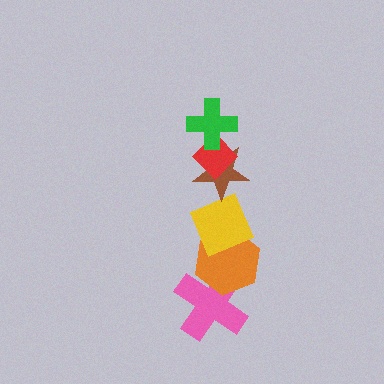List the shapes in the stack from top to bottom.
From top to bottom: the green cross, the red diamond, the brown star, the yellow diamond, the orange hexagon, the pink cross.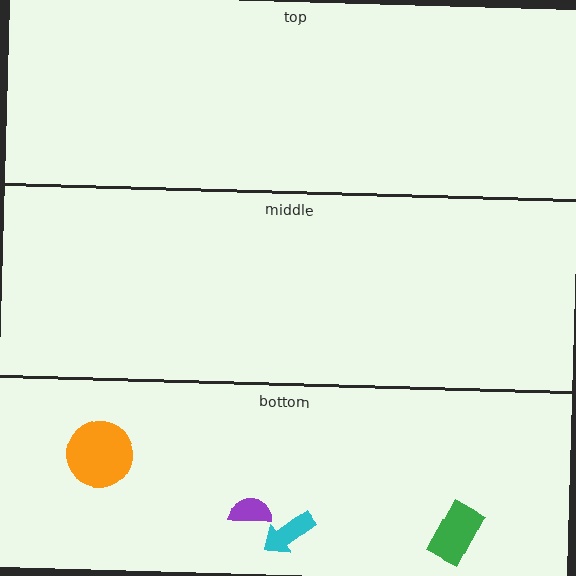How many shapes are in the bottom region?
4.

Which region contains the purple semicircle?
The bottom region.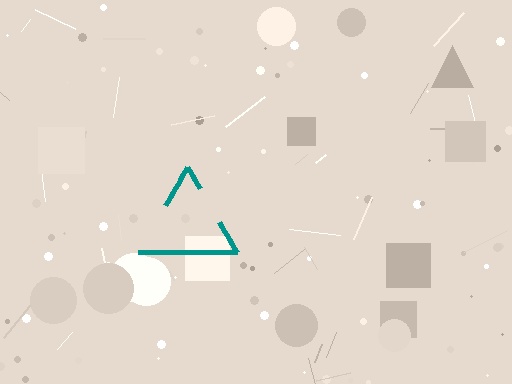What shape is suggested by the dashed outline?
The dashed outline suggests a triangle.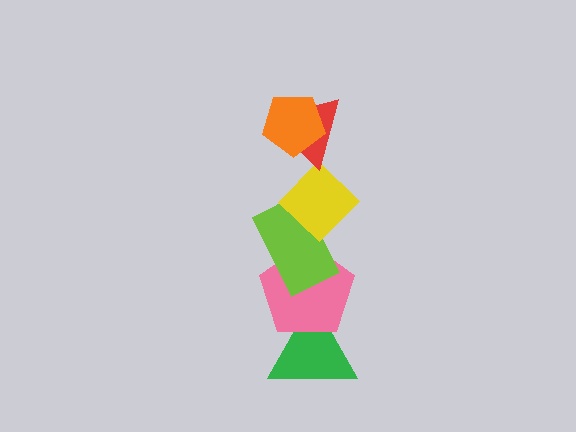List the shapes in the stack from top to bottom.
From top to bottom: the orange pentagon, the red triangle, the yellow diamond, the lime rectangle, the pink pentagon, the green triangle.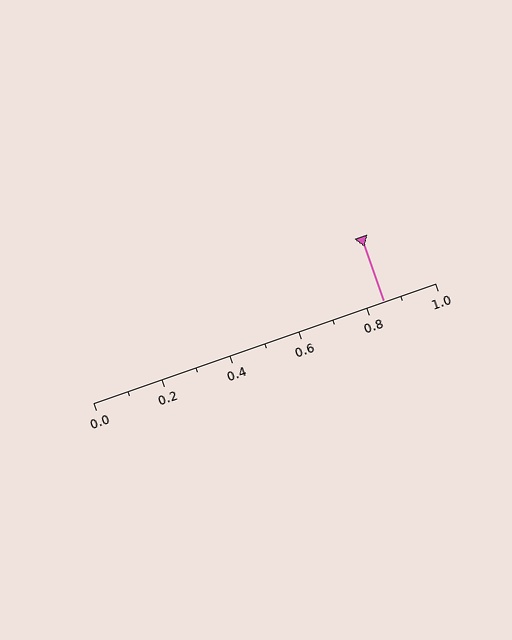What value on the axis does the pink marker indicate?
The marker indicates approximately 0.85.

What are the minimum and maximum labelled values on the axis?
The axis runs from 0.0 to 1.0.